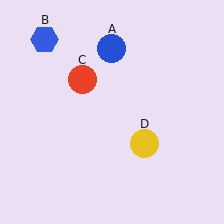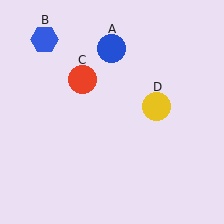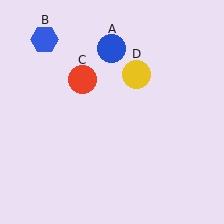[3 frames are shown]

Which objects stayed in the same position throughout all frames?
Blue circle (object A) and blue hexagon (object B) and red circle (object C) remained stationary.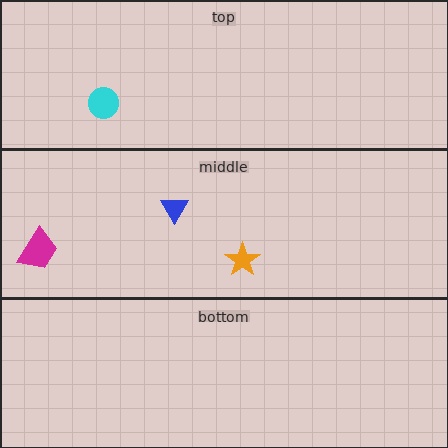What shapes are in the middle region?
The blue triangle, the orange star, the magenta trapezoid.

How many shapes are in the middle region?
3.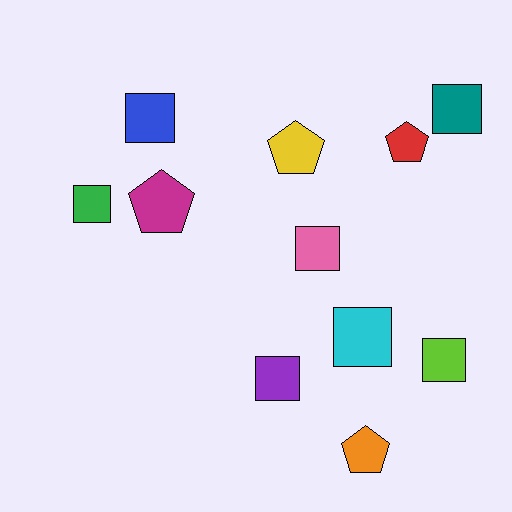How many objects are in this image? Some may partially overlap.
There are 11 objects.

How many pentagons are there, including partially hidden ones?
There are 4 pentagons.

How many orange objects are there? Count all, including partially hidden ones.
There is 1 orange object.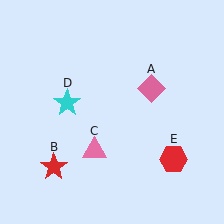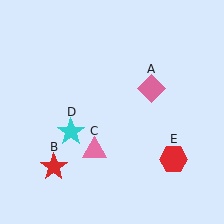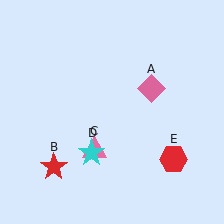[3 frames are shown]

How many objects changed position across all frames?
1 object changed position: cyan star (object D).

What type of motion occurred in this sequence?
The cyan star (object D) rotated counterclockwise around the center of the scene.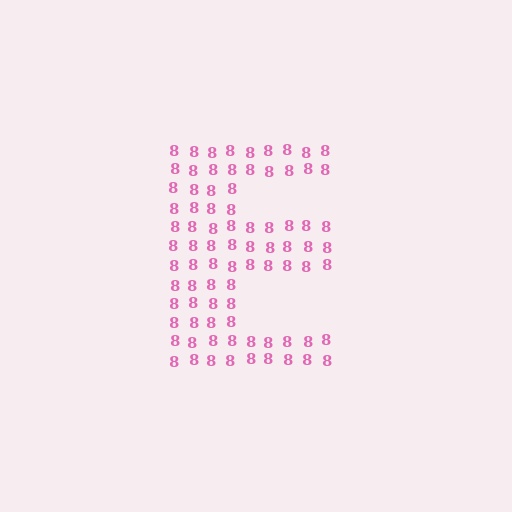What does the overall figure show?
The overall figure shows the letter E.